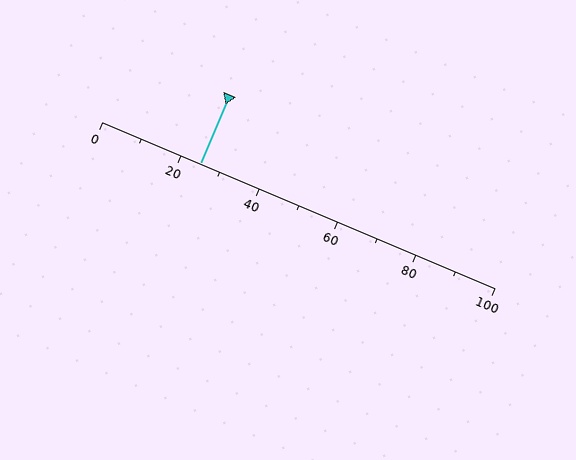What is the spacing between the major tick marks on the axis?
The major ticks are spaced 20 apart.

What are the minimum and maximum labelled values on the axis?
The axis runs from 0 to 100.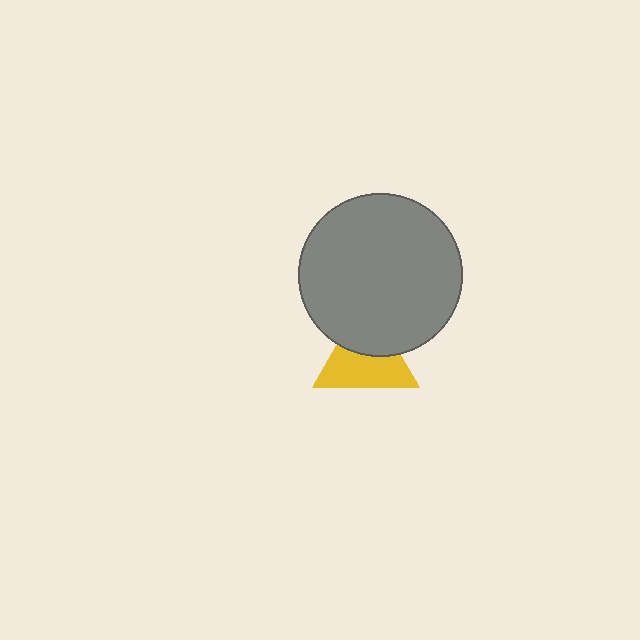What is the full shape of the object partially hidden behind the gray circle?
The partially hidden object is a yellow triangle.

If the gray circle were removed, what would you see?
You would see the complete yellow triangle.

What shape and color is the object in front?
The object in front is a gray circle.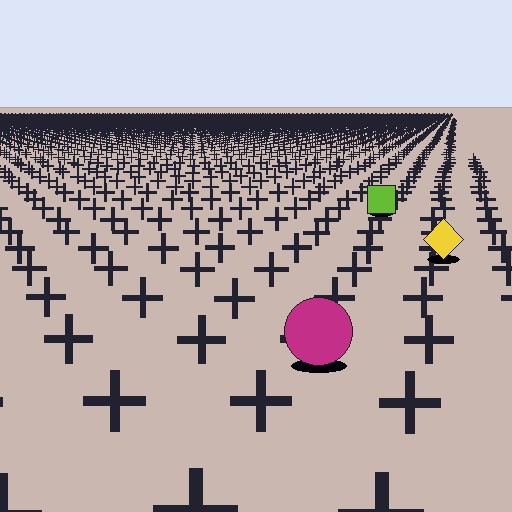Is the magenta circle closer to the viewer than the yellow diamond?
Yes. The magenta circle is closer — you can tell from the texture gradient: the ground texture is coarser near it.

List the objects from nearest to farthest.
From nearest to farthest: the magenta circle, the yellow diamond, the lime square.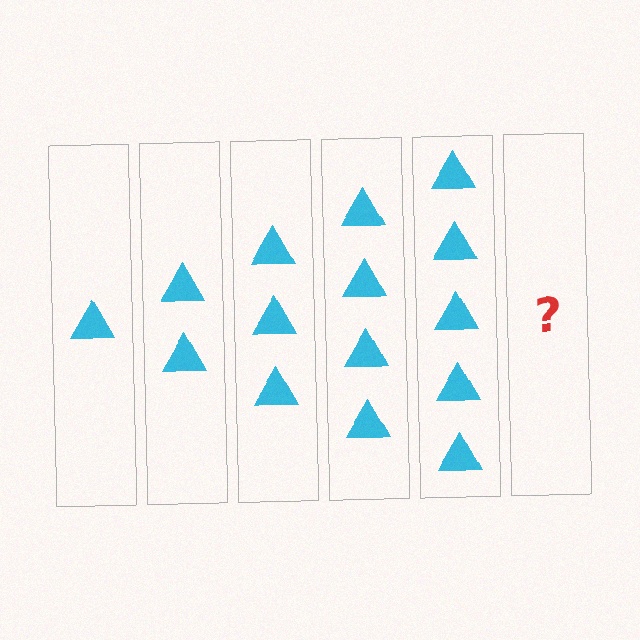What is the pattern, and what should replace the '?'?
The pattern is that each step adds one more triangle. The '?' should be 6 triangles.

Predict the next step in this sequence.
The next step is 6 triangles.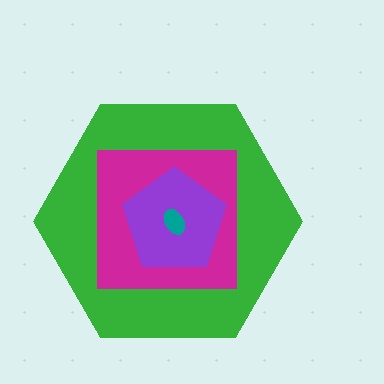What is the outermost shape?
The green hexagon.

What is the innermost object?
The teal ellipse.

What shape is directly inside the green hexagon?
The magenta square.